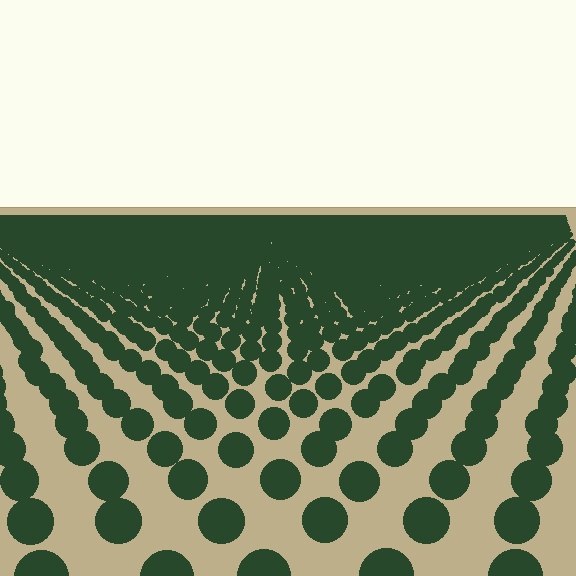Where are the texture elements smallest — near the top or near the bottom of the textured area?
Near the top.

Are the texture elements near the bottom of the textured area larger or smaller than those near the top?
Larger. Near the bottom, elements are closer to the viewer and appear at a bigger on-screen size.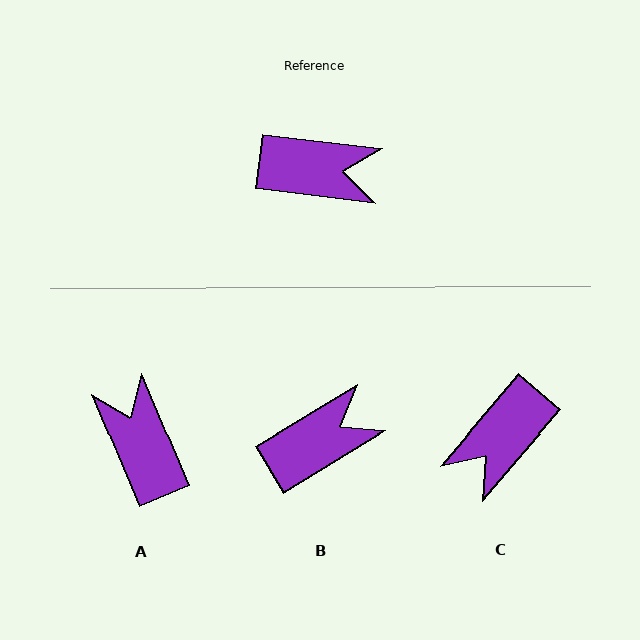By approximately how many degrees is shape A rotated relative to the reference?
Approximately 119 degrees counter-clockwise.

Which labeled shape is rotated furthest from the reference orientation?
C, about 124 degrees away.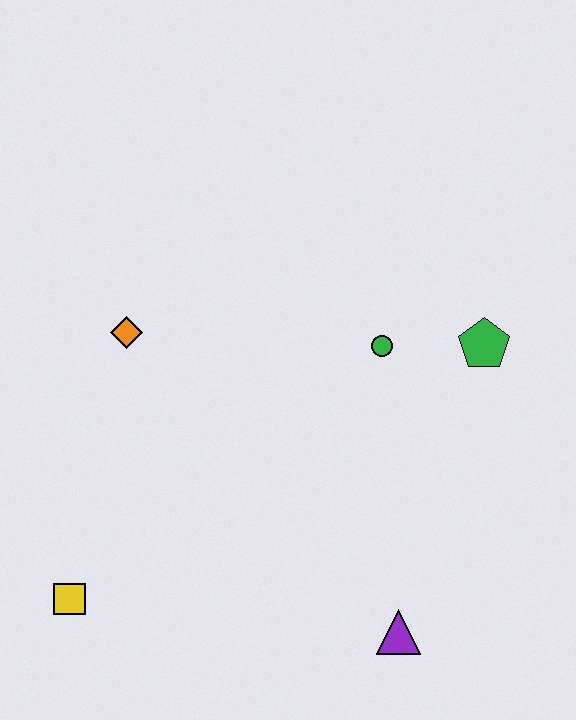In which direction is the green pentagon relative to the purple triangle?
The green pentagon is above the purple triangle.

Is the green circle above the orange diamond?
No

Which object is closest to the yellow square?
The orange diamond is closest to the yellow square.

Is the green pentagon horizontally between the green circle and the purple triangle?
No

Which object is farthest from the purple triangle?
The orange diamond is farthest from the purple triangle.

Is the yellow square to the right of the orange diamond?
No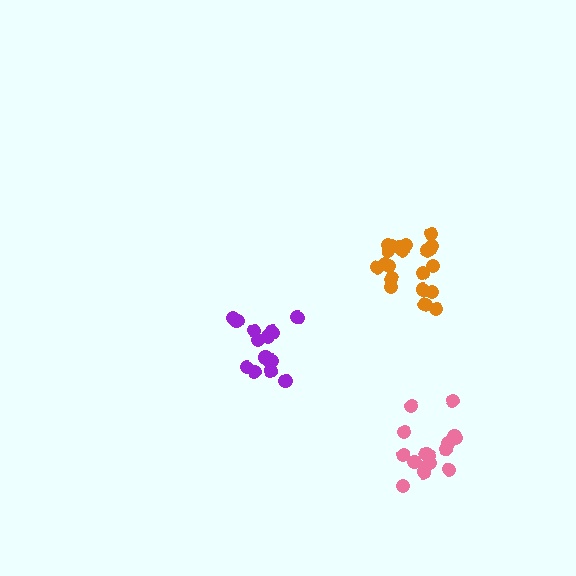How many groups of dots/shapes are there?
There are 3 groups.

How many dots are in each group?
Group 1: 15 dots, Group 2: 16 dots, Group 3: 21 dots (52 total).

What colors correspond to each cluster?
The clusters are colored: purple, pink, orange.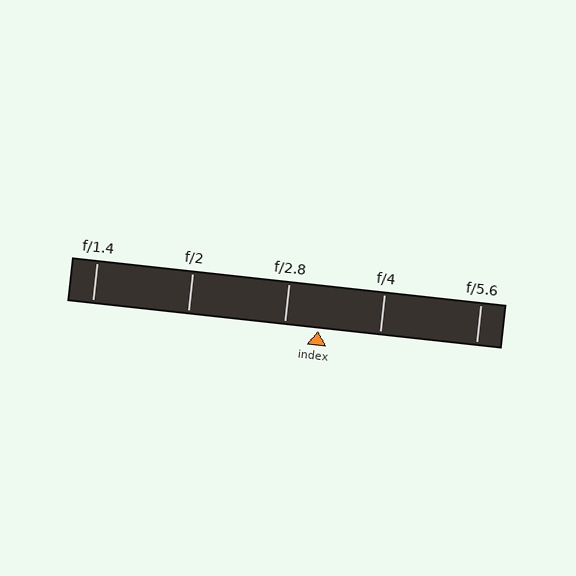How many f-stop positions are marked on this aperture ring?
There are 5 f-stop positions marked.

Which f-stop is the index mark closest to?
The index mark is closest to f/2.8.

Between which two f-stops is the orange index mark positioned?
The index mark is between f/2.8 and f/4.